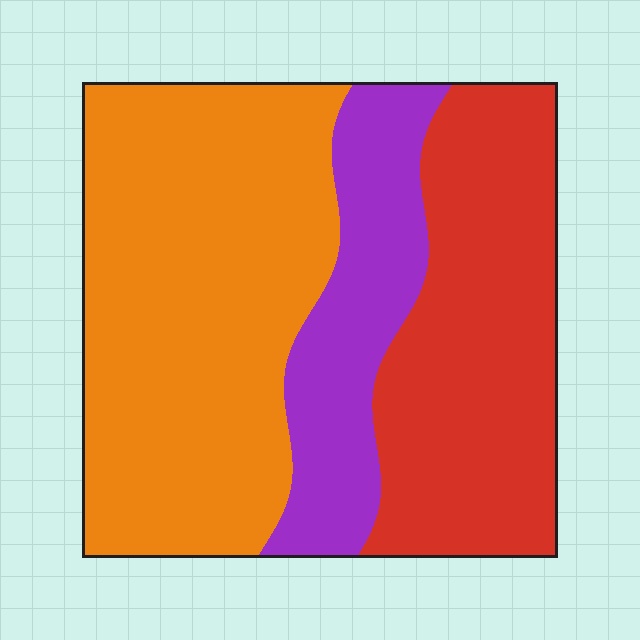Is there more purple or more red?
Red.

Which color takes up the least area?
Purple, at roughly 20%.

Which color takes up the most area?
Orange, at roughly 50%.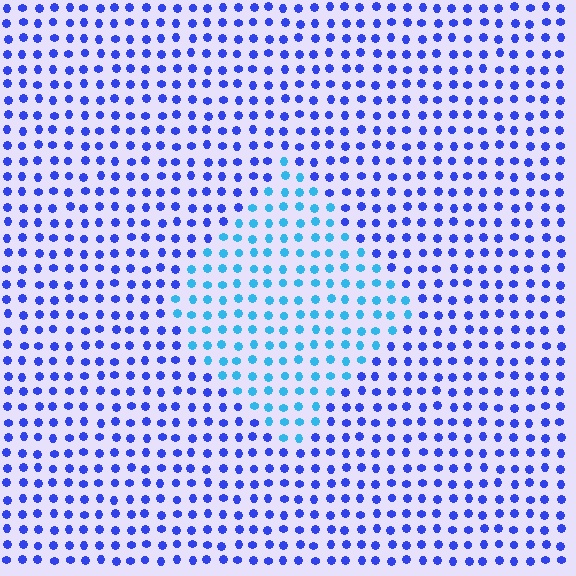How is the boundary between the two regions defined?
The boundary is defined purely by a slight shift in hue (about 38 degrees). Spacing, size, and orientation are identical on both sides.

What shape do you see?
I see a diamond.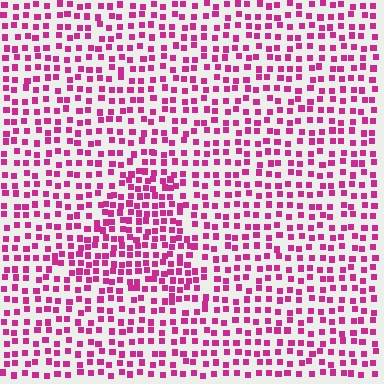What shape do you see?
I see a triangle.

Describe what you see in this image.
The image contains small magenta elements arranged at two different densities. A triangle-shaped region is visible where the elements are more densely packed than the surrounding area.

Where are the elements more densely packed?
The elements are more densely packed inside the triangle boundary.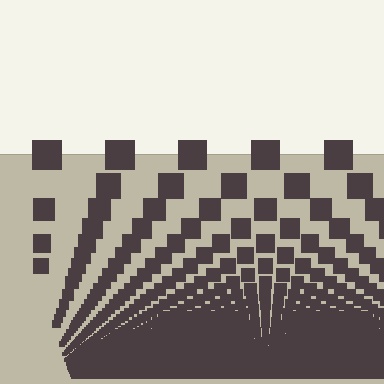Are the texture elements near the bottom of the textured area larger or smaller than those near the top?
Smaller. The gradient is inverted — elements near the bottom are smaller and denser.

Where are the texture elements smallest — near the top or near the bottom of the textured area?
Near the bottom.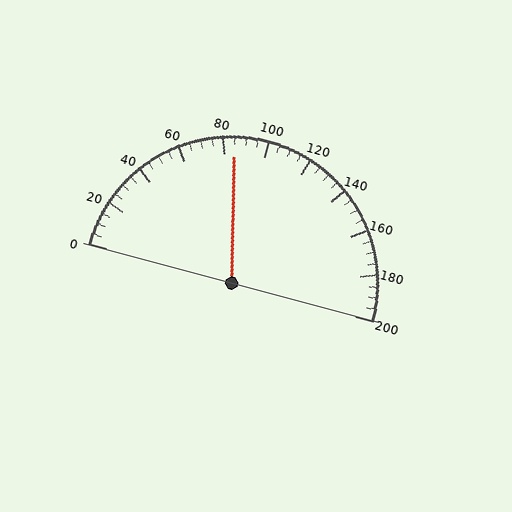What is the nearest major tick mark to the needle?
The nearest major tick mark is 80.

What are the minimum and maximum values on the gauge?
The gauge ranges from 0 to 200.